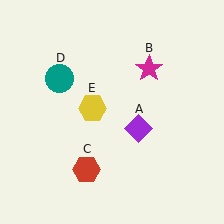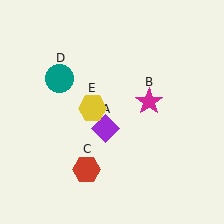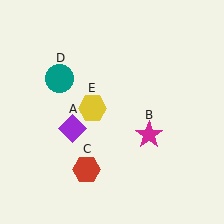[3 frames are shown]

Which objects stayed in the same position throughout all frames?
Red hexagon (object C) and teal circle (object D) and yellow hexagon (object E) remained stationary.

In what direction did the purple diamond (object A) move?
The purple diamond (object A) moved left.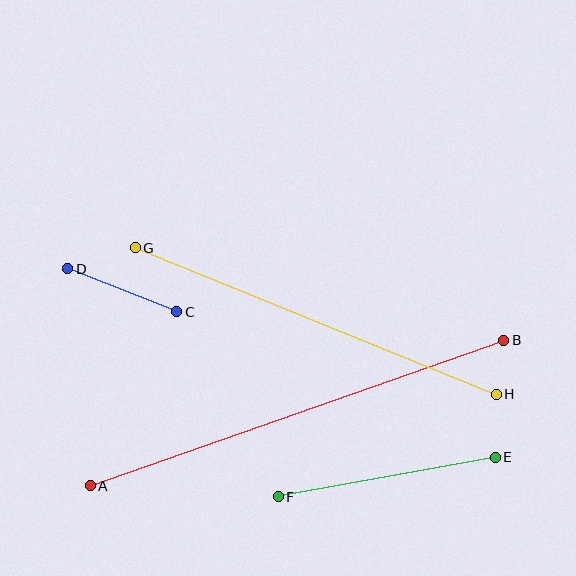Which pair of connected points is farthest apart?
Points A and B are farthest apart.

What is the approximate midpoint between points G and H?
The midpoint is at approximately (316, 321) pixels.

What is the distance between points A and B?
The distance is approximately 438 pixels.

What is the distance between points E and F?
The distance is approximately 221 pixels.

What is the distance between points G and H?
The distance is approximately 390 pixels.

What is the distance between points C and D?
The distance is approximately 117 pixels.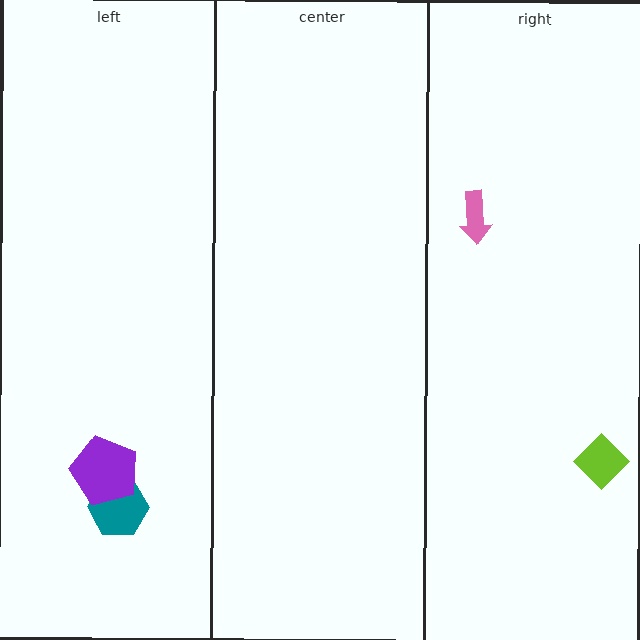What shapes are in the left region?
The teal hexagon, the purple pentagon.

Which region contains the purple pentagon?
The left region.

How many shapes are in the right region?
2.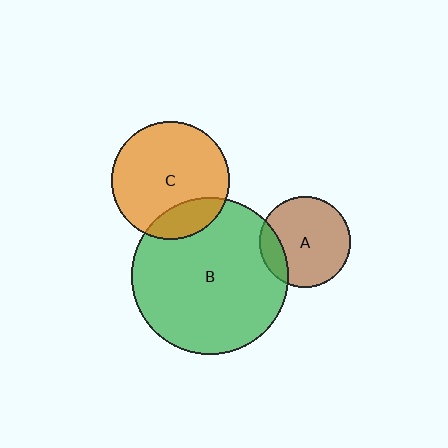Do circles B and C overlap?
Yes.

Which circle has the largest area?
Circle B (green).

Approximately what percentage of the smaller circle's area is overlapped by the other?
Approximately 20%.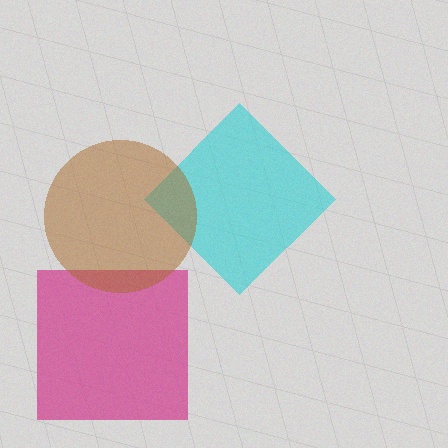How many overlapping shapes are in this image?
There are 3 overlapping shapes in the image.